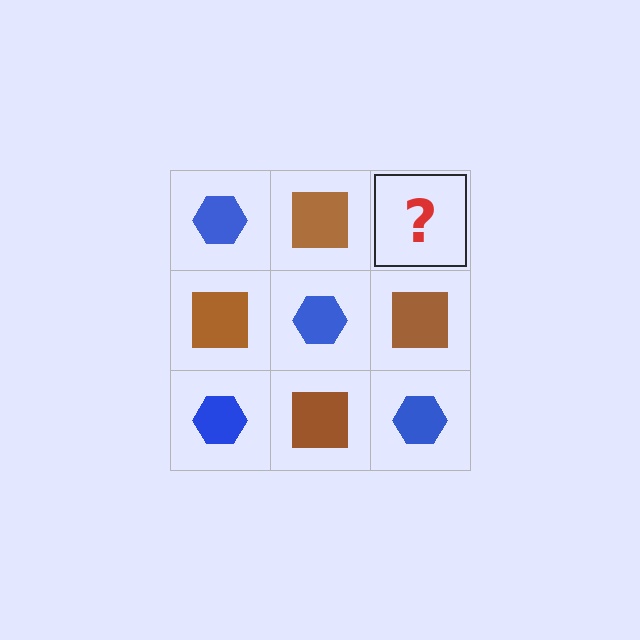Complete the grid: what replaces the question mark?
The question mark should be replaced with a blue hexagon.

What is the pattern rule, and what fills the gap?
The rule is that it alternates blue hexagon and brown square in a checkerboard pattern. The gap should be filled with a blue hexagon.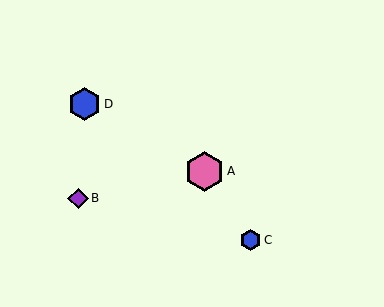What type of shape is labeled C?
Shape C is a blue hexagon.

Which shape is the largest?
The pink hexagon (labeled A) is the largest.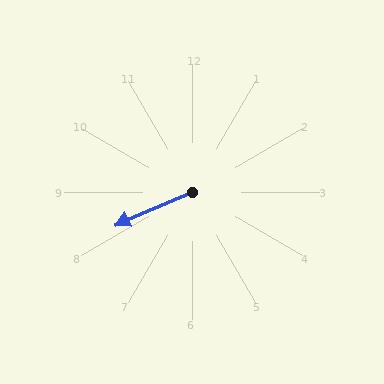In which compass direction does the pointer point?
Southwest.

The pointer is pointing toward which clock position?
Roughly 8 o'clock.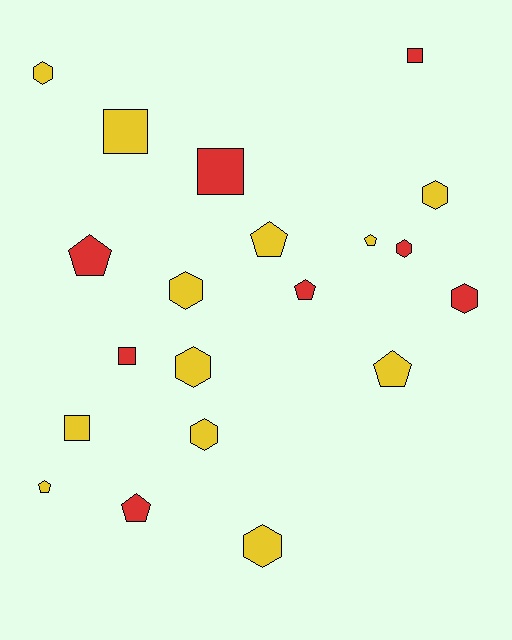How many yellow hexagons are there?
There are 6 yellow hexagons.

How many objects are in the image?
There are 20 objects.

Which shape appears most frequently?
Hexagon, with 8 objects.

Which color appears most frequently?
Yellow, with 12 objects.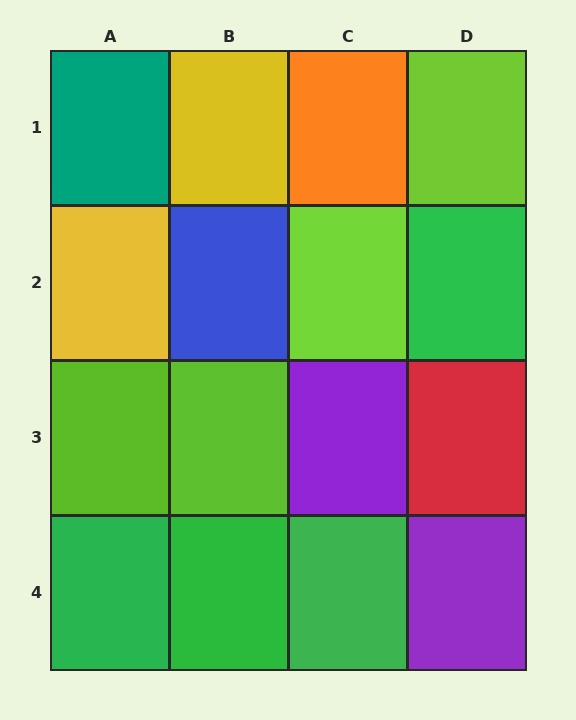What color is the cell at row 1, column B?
Yellow.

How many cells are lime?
4 cells are lime.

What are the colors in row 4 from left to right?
Green, green, green, purple.